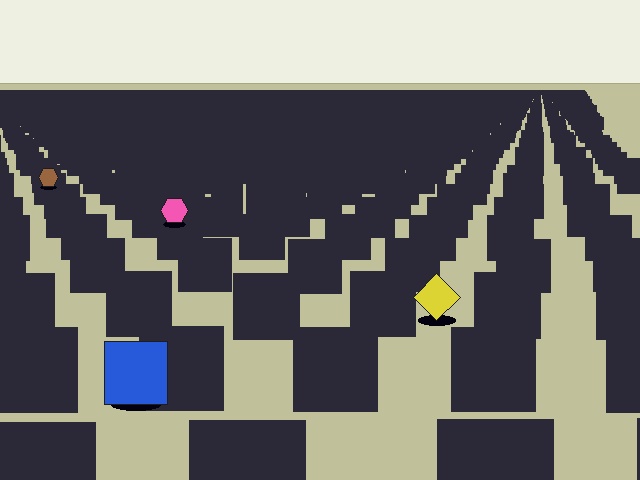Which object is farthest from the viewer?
The brown hexagon is farthest from the viewer. It appears smaller and the ground texture around it is denser.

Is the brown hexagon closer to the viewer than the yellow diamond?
No. The yellow diamond is closer — you can tell from the texture gradient: the ground texture is coarser near it.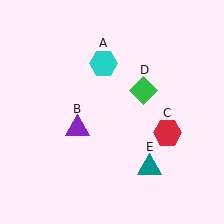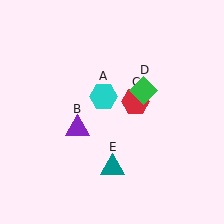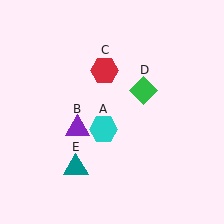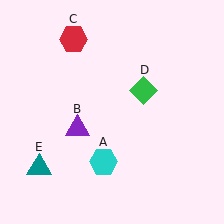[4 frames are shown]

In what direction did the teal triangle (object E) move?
The teal triangle (object E) moved left.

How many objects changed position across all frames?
3 objects changed position: cyan hexagon (object A), red hexagon (object C), teal triangle (object E).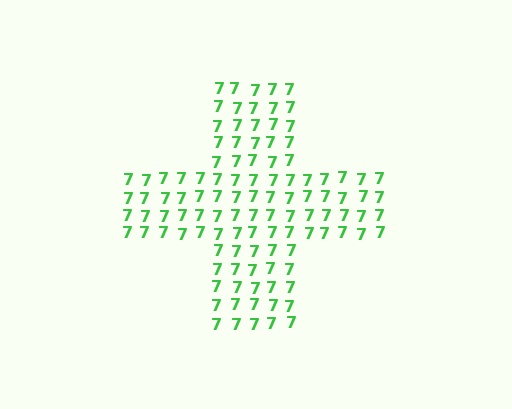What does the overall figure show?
The overall figure shows a cross.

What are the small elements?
The small elements are digit 7's.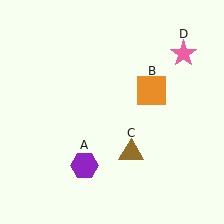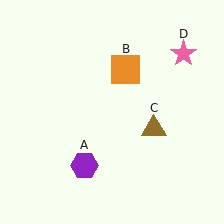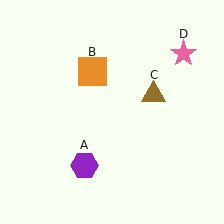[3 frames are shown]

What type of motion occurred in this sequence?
The orange square (object B), brown triangle (object C) rotated counterclockwise around the center of the scene.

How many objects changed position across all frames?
2 objects changed position: orange square (object B), brown triangle (object C).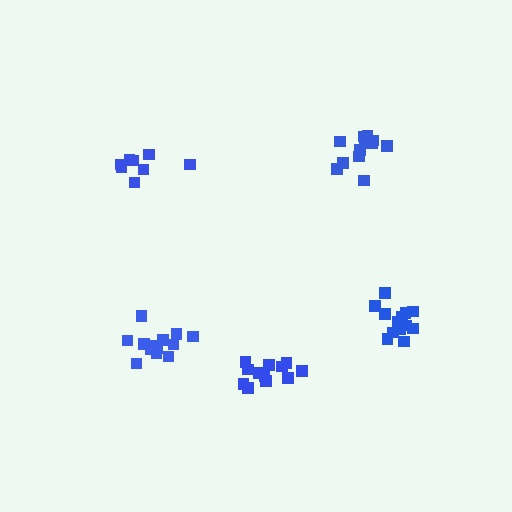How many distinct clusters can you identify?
There are 5 distinct clusters.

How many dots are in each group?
Group 1: 12 dots, Group 2: 8 dots, Group 3: 13 dots, Group 4: 12 dots, Group 5: 13 dots (58 total).